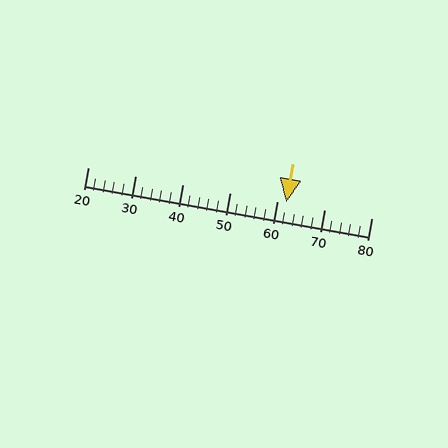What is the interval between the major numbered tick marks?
The major tick marks are spaced 10 units apart.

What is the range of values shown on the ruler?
The ruler shows values from 20 to 80.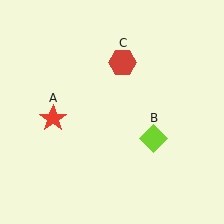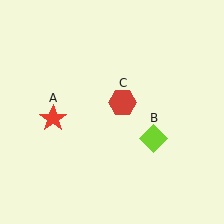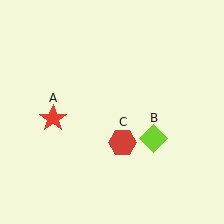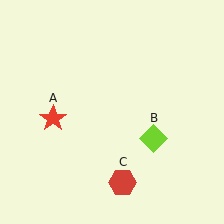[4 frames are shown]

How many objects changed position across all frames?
1 object changed position: red hexagon (object C).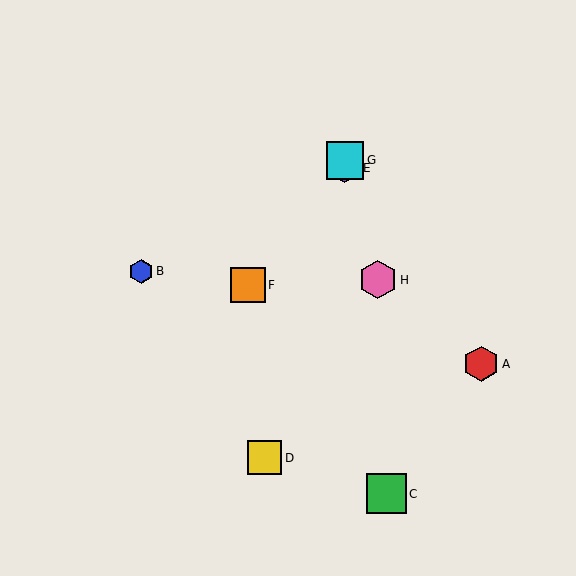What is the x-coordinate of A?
Object A is at x≈481.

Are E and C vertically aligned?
No, E is at x≈345 and C is at x≈387.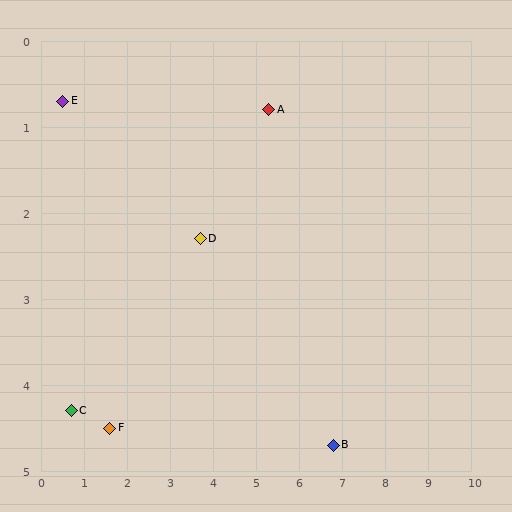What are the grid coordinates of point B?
Point B is at approximately (6.8, 4.7).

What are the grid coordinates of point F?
Point F is at approximately (1.6, 4.5).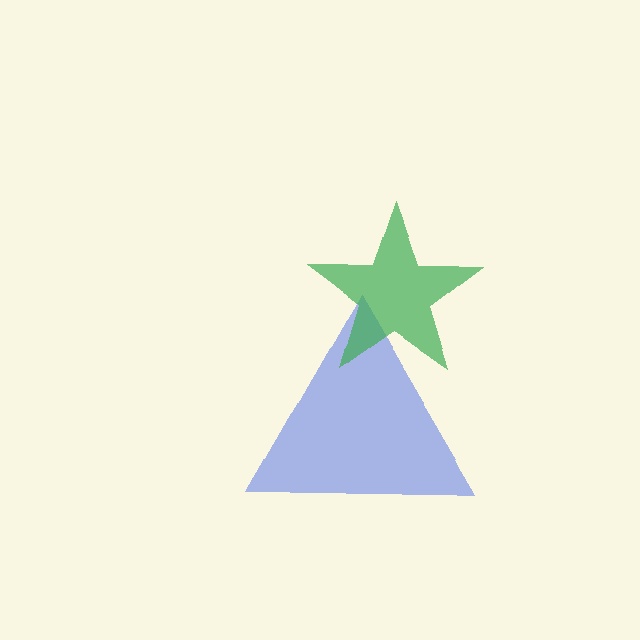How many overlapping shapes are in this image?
There are 2 overlapping shapes in the image.